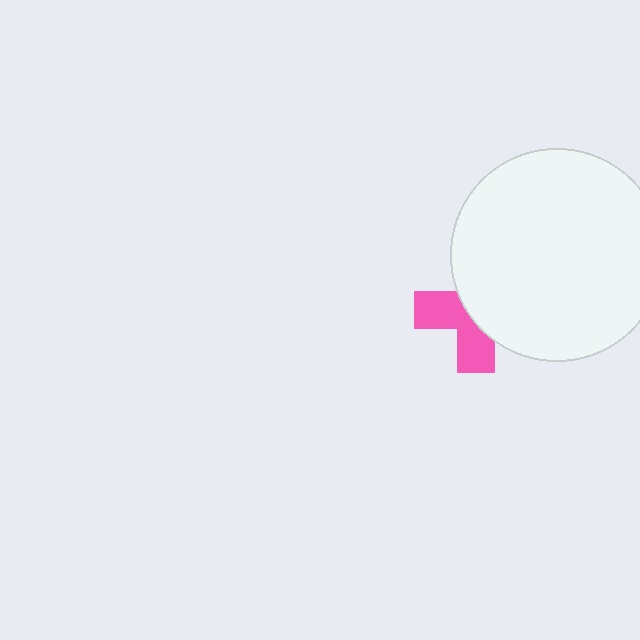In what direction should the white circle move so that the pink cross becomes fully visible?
The white circle should move right. That is the shortest direction to clear the overlap and leave the pink cross fully visible.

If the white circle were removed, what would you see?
You would see the complete pink cross.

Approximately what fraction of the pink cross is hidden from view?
Roughly 56% of the pink cross is hidden behind the white circle.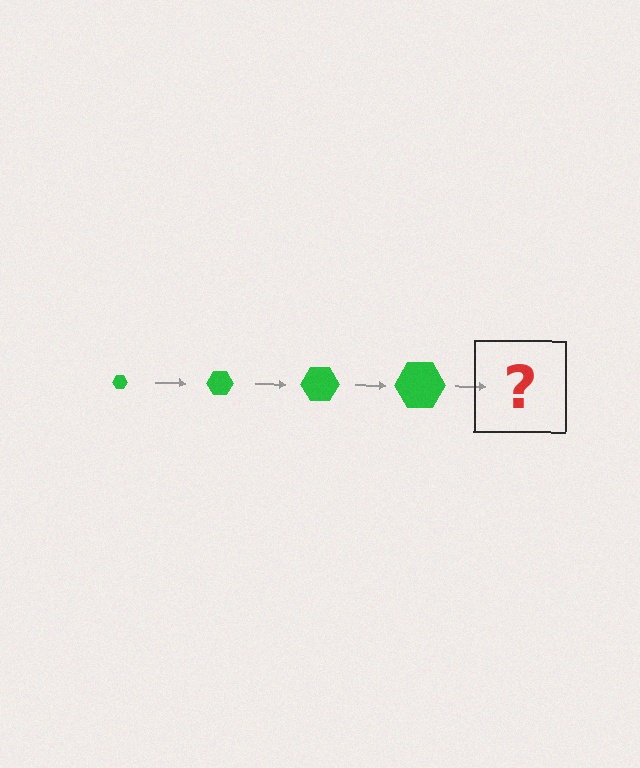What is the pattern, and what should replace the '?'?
The pattern is that the hexagon gets progressively larger each step. The '?' should be a green hexagon, larger than the previous one.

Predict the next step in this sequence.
The next step is a green hexagon, larger than the previous one.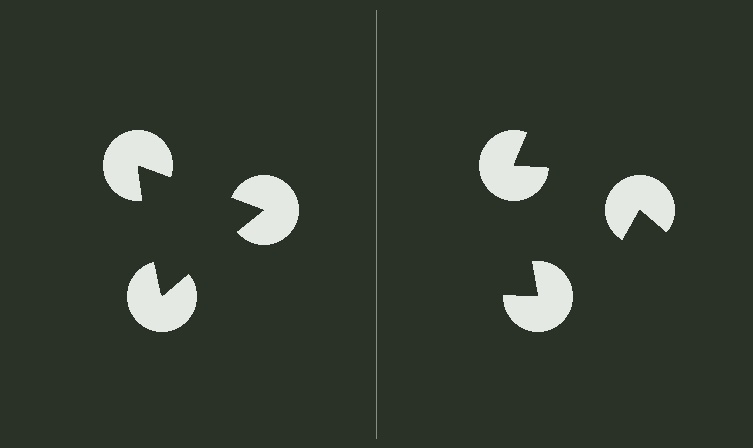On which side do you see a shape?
An illusory triangle appears on the left side. On the right side the wedge cuts are rotated, so no coherent shape forms.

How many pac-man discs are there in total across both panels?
6 — 3 on each side.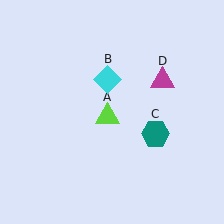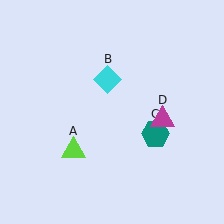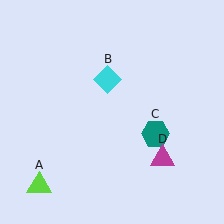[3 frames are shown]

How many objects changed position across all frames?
2 objects changed position: lime triangle (object A), magenta triangle (object D).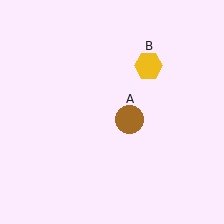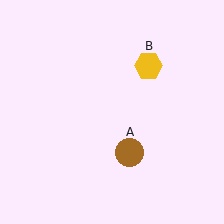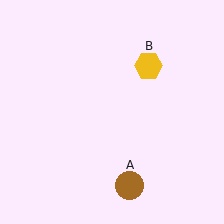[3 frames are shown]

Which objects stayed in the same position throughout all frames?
Yellow hexagon (object B) remained stationary.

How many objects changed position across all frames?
1 object changed position: brown circle (object A).